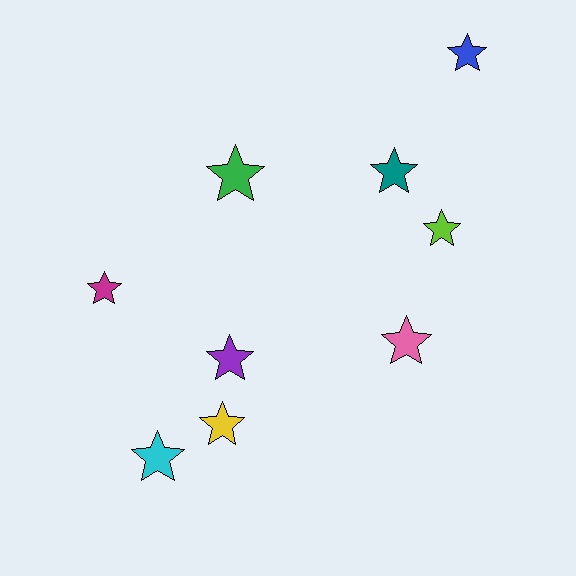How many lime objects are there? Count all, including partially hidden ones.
There is 1 lime object.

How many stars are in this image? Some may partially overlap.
There are 9 stars.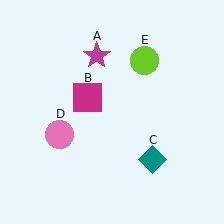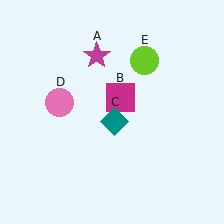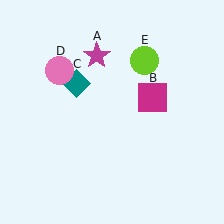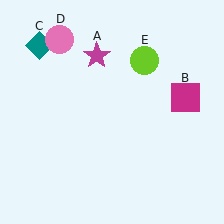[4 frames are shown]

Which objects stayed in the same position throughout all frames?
Magenta star (object A) and lime circle (object E) remained stationary.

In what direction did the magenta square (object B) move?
The magenta square (object B) moved right.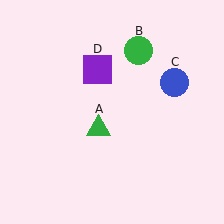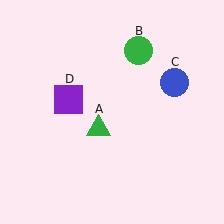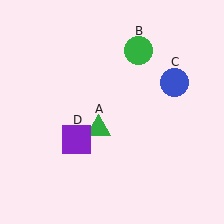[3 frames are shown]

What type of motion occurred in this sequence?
The purple square (object D) rotated counterclockwise around the center of the scene.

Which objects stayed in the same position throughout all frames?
Green triangle (object A) and green circle (object B) and blue circle (object C) remained stationary.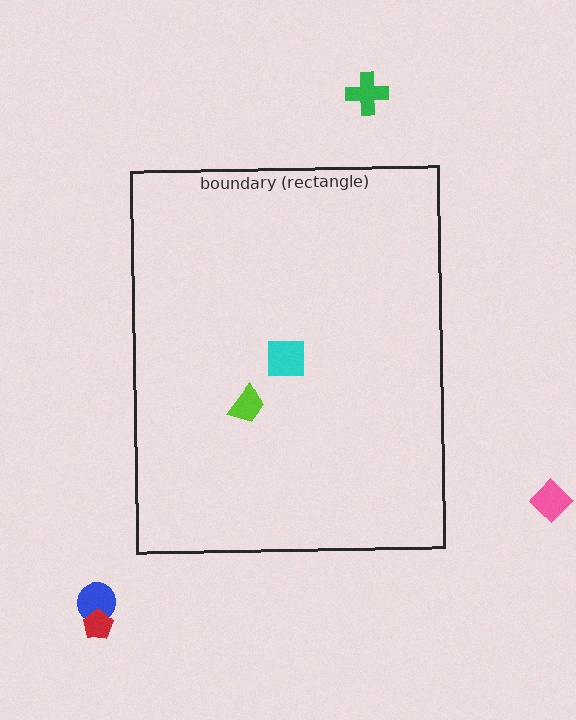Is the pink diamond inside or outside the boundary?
Outside.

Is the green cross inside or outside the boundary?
Outside.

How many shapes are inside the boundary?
2 inside, 4 outside.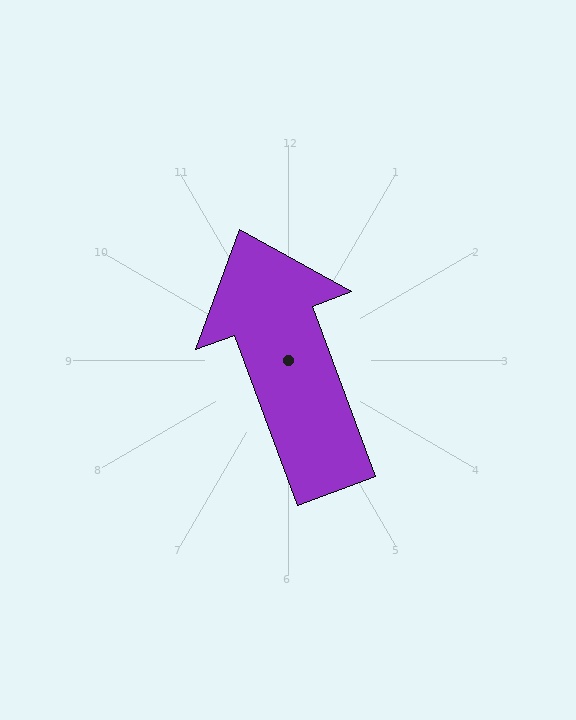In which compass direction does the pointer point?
North.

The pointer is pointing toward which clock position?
Roughly 11 o'clock.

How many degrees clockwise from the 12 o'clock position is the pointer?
Approximately 340 degrees.